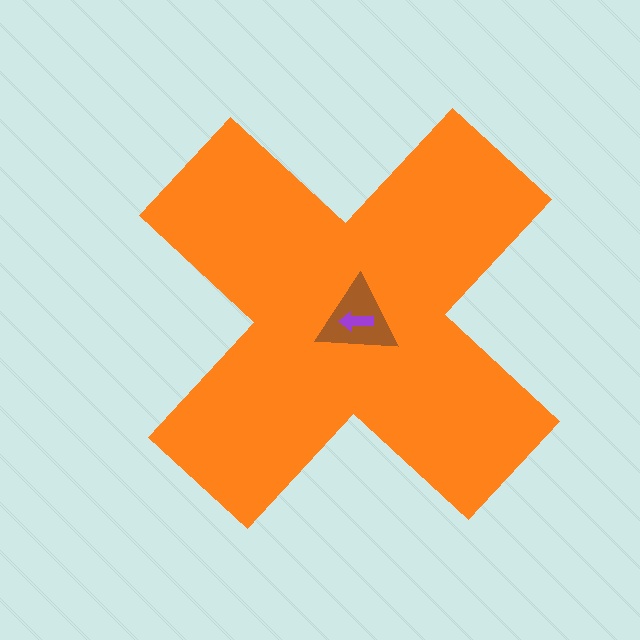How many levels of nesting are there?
3.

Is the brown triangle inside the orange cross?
Yes.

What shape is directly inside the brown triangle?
The purple arrow.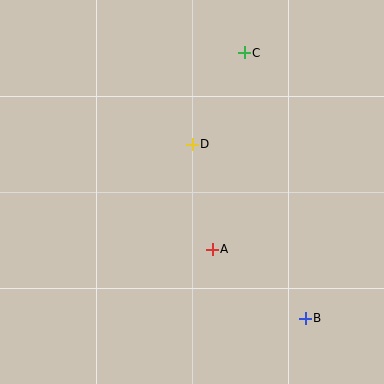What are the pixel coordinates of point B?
Point B is at (305, 318).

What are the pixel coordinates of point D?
Point D is at (192, 144).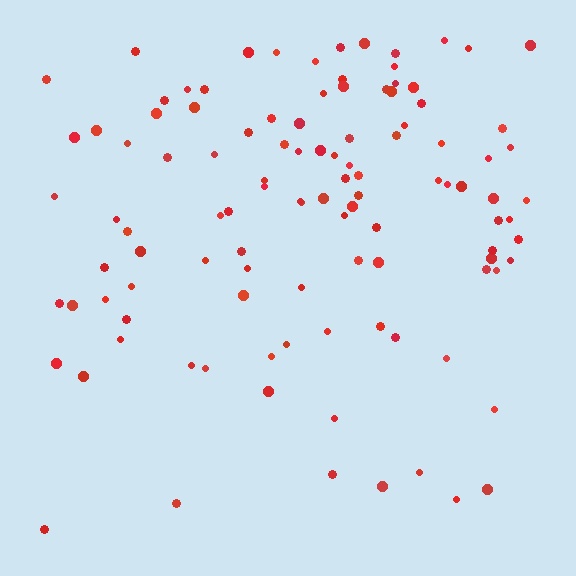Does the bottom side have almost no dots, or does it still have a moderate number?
Still a moderate number, just noticeably fewer than the top.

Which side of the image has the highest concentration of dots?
The top.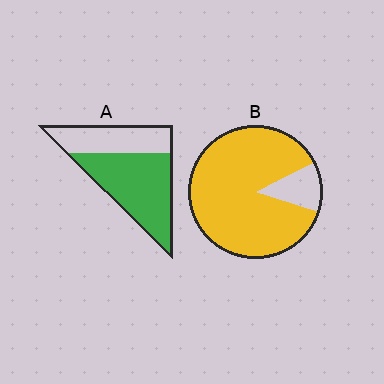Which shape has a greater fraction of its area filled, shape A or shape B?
Shape B.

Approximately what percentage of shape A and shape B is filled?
A is approximately 65% and B is approximately 90%.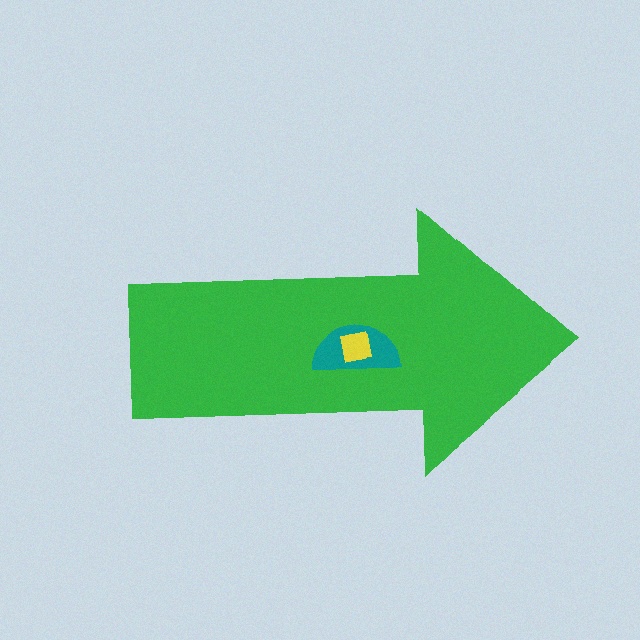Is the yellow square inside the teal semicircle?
Yes.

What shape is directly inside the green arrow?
The teal semicircle.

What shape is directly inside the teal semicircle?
The yellow square.